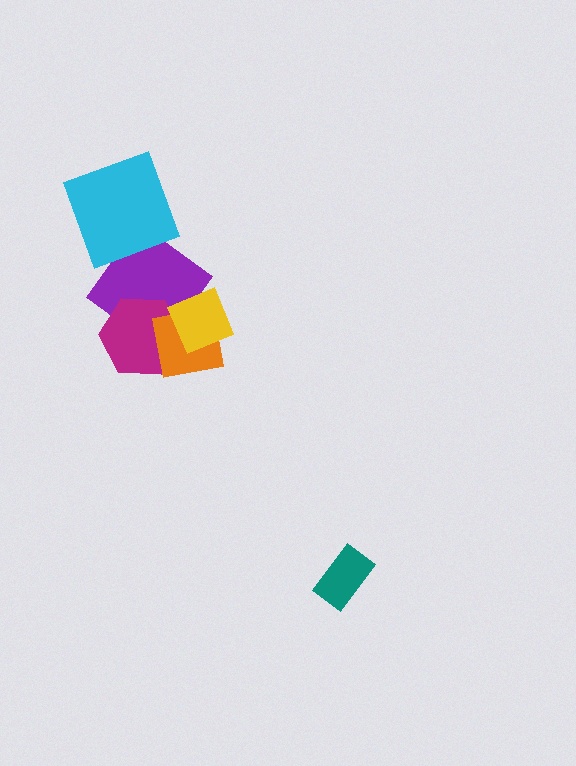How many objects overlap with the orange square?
3 objects overlap with the orange square.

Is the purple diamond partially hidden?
Yes, it is partially covered by another shape.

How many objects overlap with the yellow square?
3 objects overlap with the yellow square.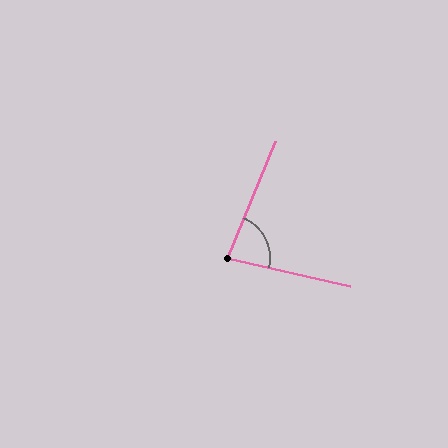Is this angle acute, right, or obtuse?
It is acute.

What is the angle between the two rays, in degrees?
Approximately 81 degrees.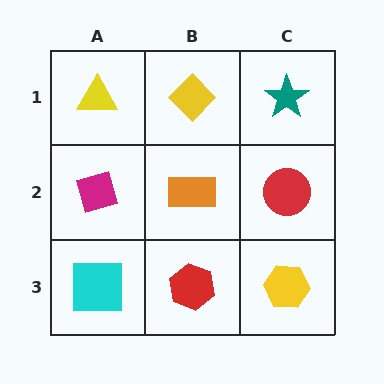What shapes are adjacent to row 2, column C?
A teal star (row 1, column C), a yellow hexagon (row 3, column C), an orange rectangle (row 2, column B).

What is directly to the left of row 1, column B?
A yellow triangle.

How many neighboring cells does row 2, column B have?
4.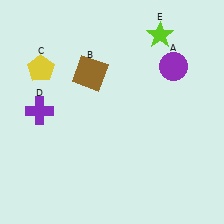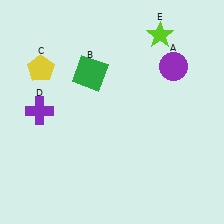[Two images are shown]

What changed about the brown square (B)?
In Image 1, B is brown. In Image 2, it changed to green.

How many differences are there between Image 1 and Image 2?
There is 1 difference between the two images.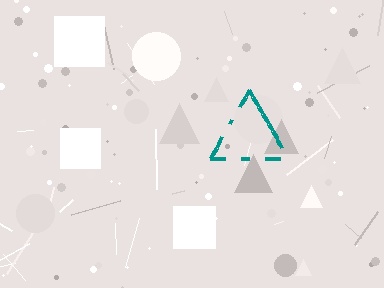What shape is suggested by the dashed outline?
The dashed outline suggests a triangle.